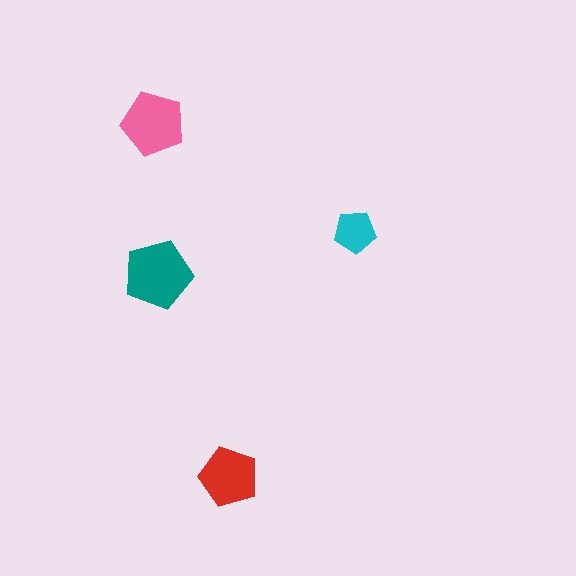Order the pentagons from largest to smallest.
the teal one, the pink one, the red one, the cyan one.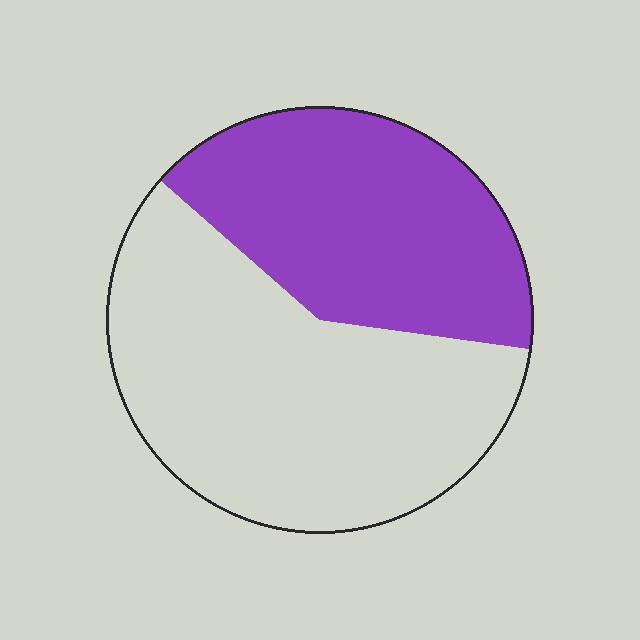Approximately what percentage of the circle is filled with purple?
Approximately 40%.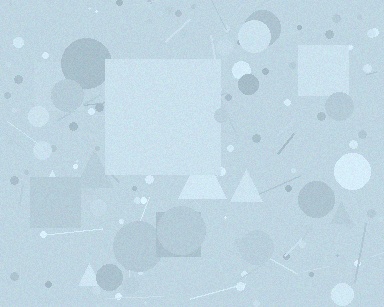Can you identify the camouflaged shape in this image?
The camouflaged shape is a square.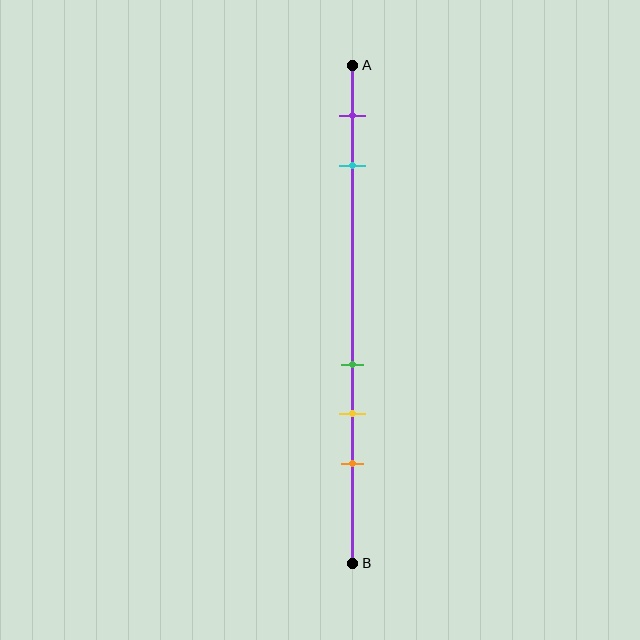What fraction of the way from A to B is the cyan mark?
The cyan mark is approximately 20% (0.2) of the way from A to B.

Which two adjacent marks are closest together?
The green and yellow marks are the closest adjacent pair.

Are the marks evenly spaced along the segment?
No, the marks are not evenly spaced.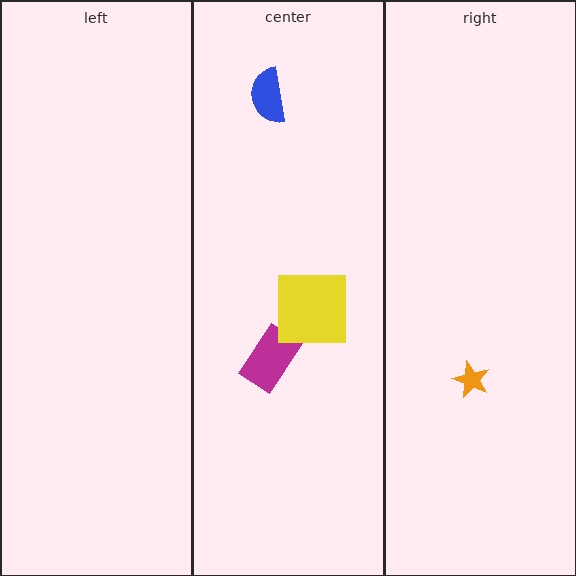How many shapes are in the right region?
1.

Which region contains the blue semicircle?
The center region.